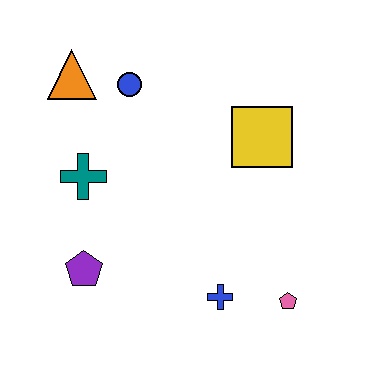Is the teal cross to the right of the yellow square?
No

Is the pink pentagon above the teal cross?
No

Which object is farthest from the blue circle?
The pink pentagon is farthest from the blue circle.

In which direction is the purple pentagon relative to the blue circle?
The purple pentagon is below the blue circle.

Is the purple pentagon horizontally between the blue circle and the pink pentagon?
No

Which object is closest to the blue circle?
The orange triangle is closest to the blue circle.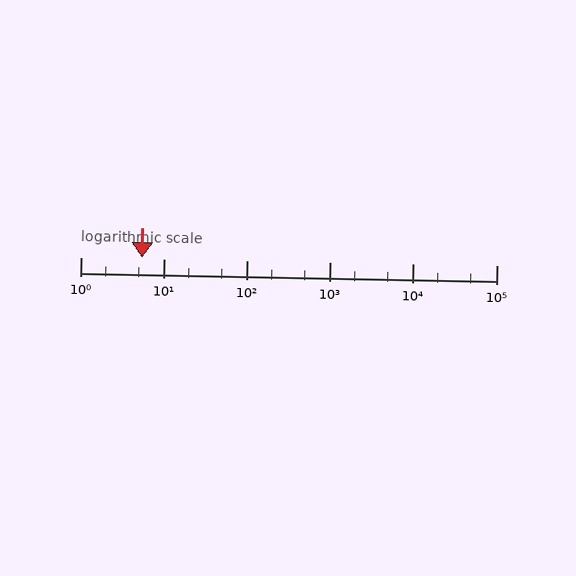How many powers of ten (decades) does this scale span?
The scale spans 5 decades, from 1 to 100000.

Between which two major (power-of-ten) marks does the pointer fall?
The pointer is between 1 and 10.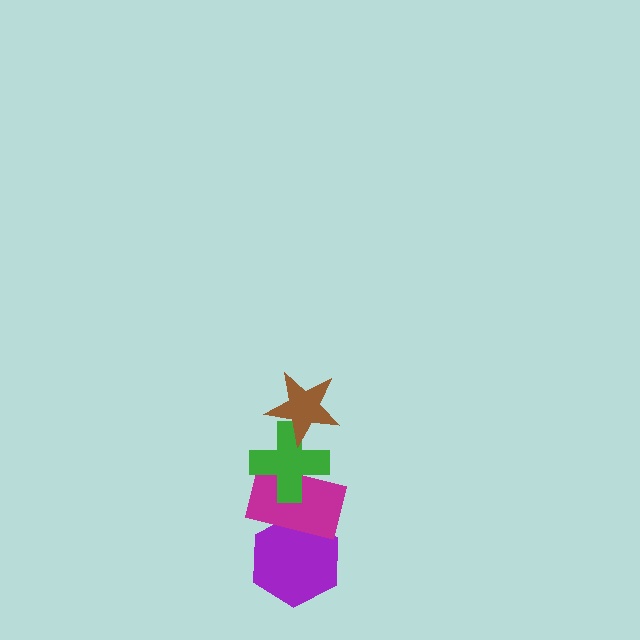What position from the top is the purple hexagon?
The purple hexagon is 4th from the top.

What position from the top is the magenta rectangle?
The magenta rectangle is 3rd from the top.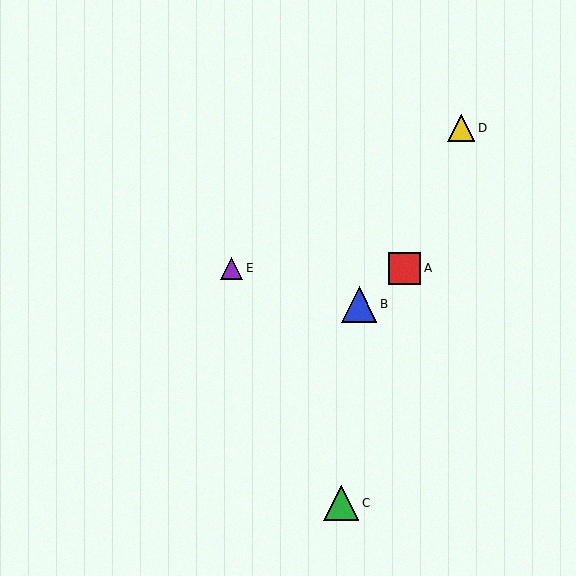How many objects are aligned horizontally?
2 objects (A, E) are aligned horizontally.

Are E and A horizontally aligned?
Yes, both are at y≈268.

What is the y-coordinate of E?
Object E is at y≈268.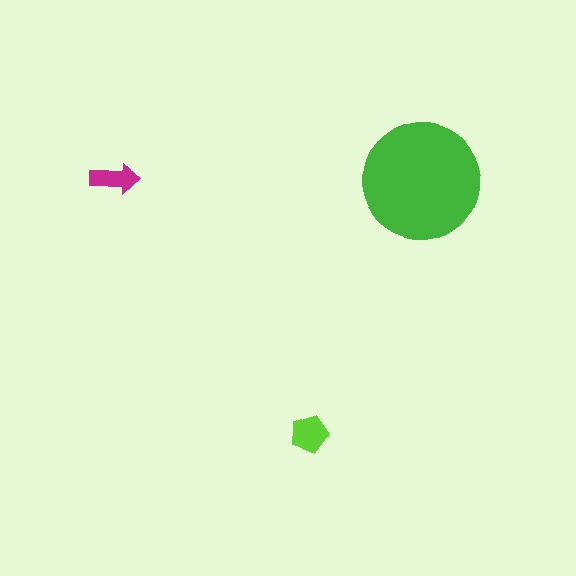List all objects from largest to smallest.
The green circle, the lime pentagon, the magenta arrow.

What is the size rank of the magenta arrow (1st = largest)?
3rd.